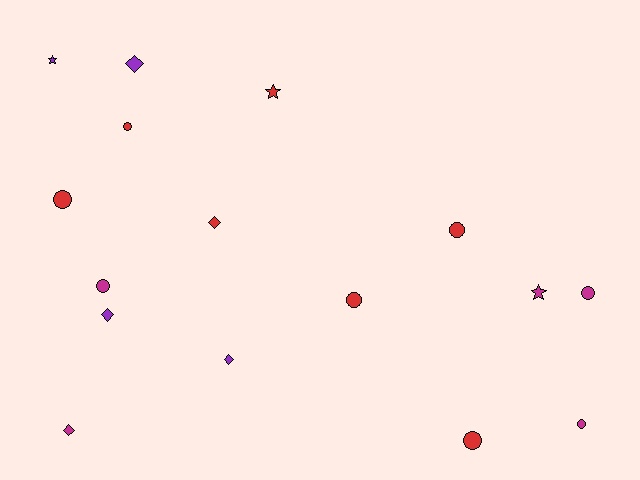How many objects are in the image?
There are 16 objects.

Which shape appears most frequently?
Circle, with 8 objects.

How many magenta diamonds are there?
There is 1 magenta diamond.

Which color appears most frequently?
Red, with 7 objects.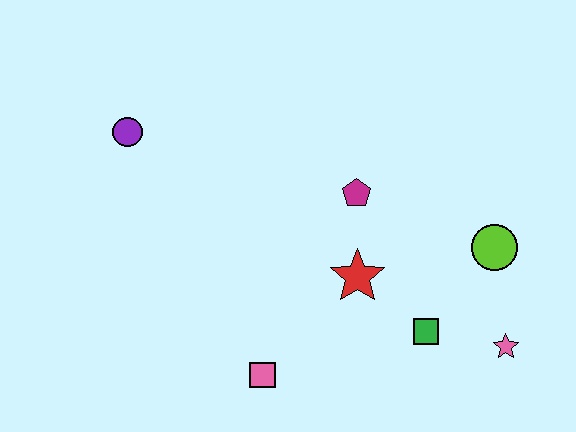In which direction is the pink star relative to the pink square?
The pink star is to the right of the pink square.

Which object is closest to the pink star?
The green square is closest to the pink star.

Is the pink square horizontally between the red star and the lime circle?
No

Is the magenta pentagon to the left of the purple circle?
No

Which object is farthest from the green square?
The purple circle is farthest from the green square.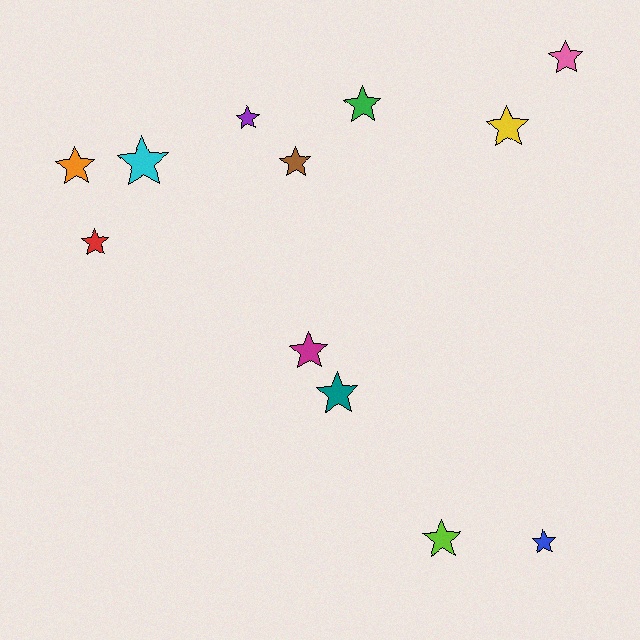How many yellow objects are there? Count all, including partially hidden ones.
There is 1 yellow object.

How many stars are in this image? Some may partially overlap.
There are 12 stars.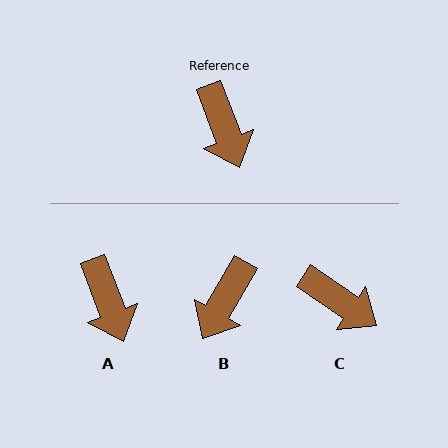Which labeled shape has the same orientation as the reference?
A.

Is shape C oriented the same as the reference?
No, it is off by about 35 degrees.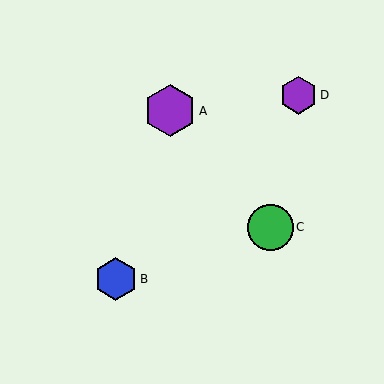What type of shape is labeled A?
Shape A is a purple hexagon.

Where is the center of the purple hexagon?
The center of the purple hexagon is at (170, 111).